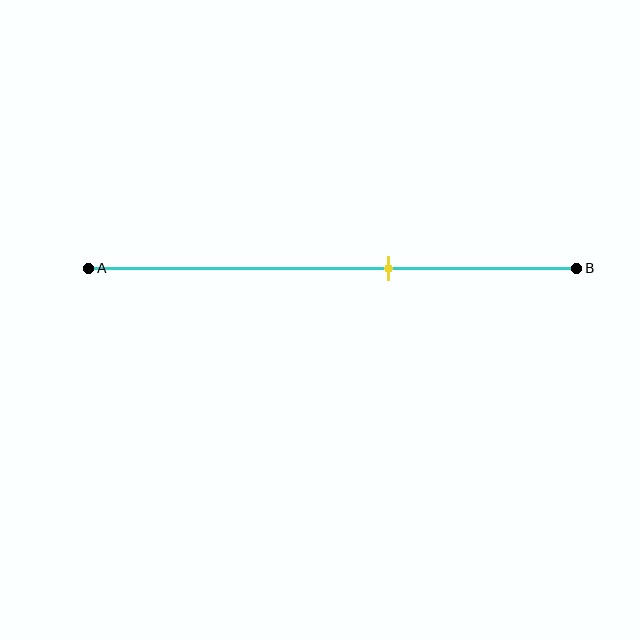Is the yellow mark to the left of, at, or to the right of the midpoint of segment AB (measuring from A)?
The yellow mark is to the right of the midpoint of segment AB.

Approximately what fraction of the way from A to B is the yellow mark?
The yellow mark is approximately 60% of the way from A to B.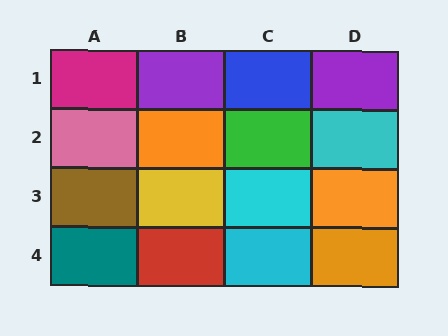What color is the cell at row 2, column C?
Green.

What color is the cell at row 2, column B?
Orange.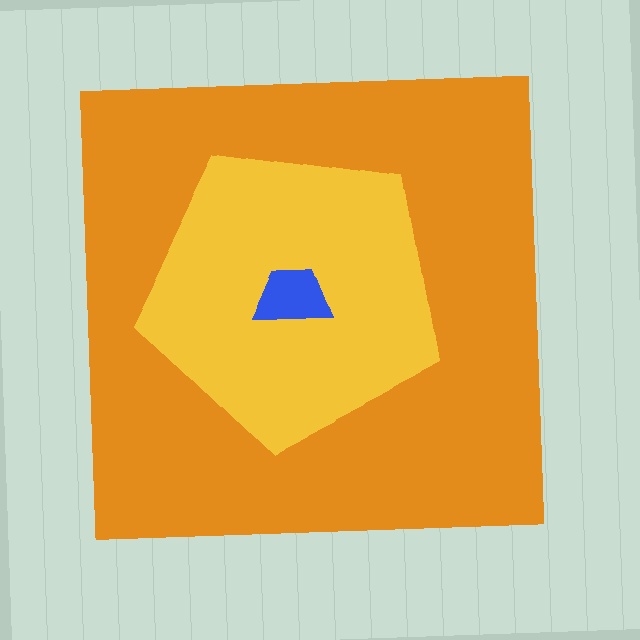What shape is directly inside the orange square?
The yellow pentagon.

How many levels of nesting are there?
3.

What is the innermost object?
The blue trapezoid.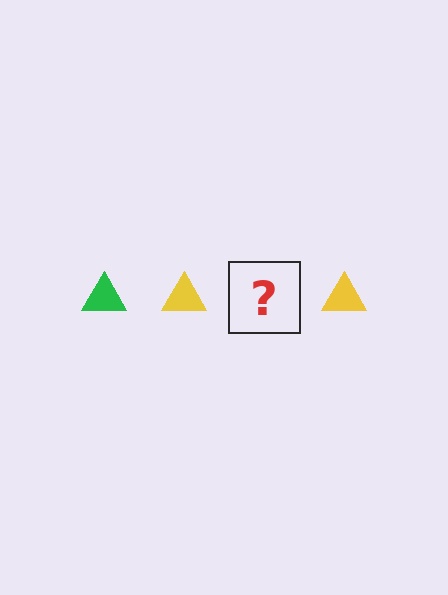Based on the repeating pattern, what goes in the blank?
The blank should be a green triangle.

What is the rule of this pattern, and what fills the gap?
The rule is that the pattern cycles through green, yellow triangles. The gap should be filled with a green triangle.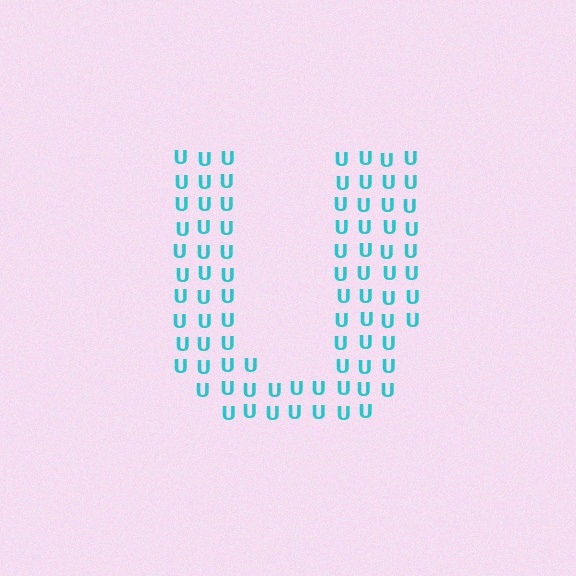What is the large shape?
The large shape is the letter U.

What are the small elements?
The small elements are letter U's.